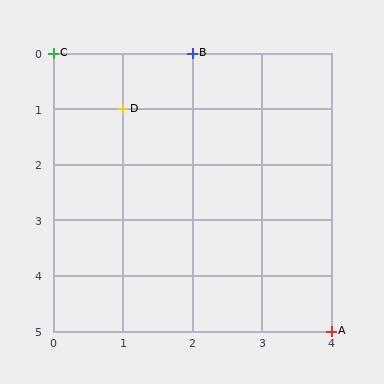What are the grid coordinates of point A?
Point A is at grid coordinates (4, 5).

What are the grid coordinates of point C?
Point C is at grid coordinates (0, 0).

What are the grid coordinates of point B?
Point B is at grid coordinates (2, 0).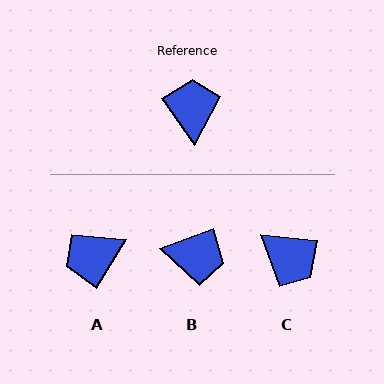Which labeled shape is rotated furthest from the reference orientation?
C, about 132 degrees away.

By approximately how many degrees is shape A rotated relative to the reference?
Approximately 113 degrees counter-clockwise.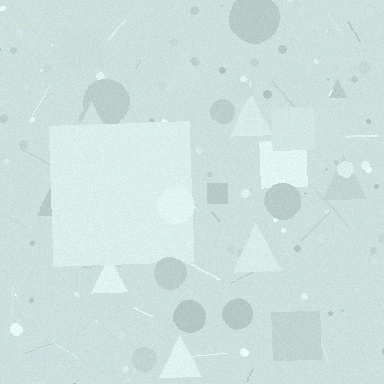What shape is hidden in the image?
A square is hidden in the image.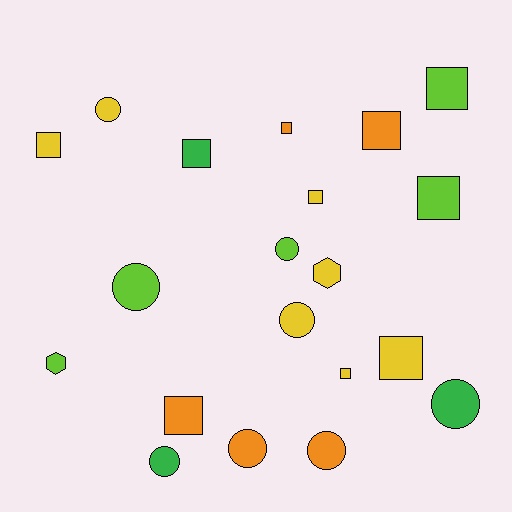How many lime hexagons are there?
There is 1 lime hexagon.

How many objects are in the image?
There are 20 objects.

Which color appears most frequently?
Yellow, with 7 objects.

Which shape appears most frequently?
Square, with 10 objects.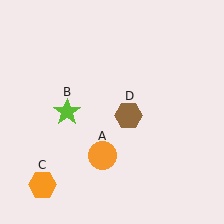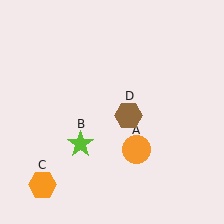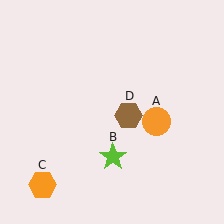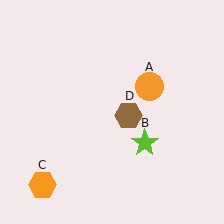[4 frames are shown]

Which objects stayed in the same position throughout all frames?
Orange hexagon (object C) and brown hexagon (object D) remained stationary.